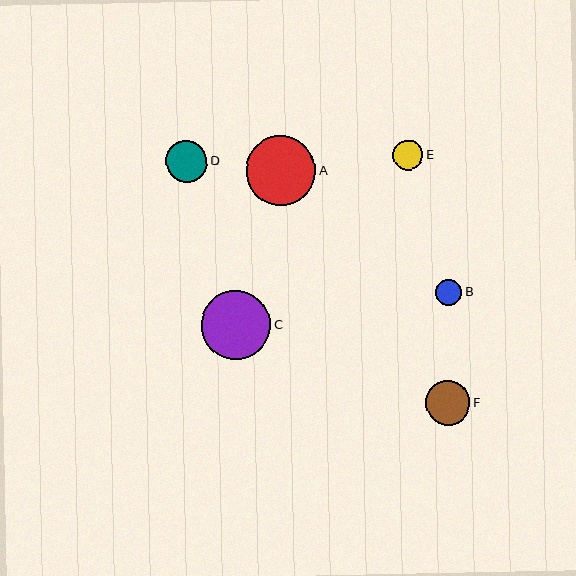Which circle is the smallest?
Circle B is the smallest with a size of approximately 26 pixels.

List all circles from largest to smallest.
From largest to smallest: C, A, F, D, E, B.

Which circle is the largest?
Circle C is the largest with a size of approximately 69 pixels.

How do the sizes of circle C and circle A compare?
Circle C and circle A are approximately the same size.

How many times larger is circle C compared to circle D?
Circle C is approximately 1.7 times the size of circle D.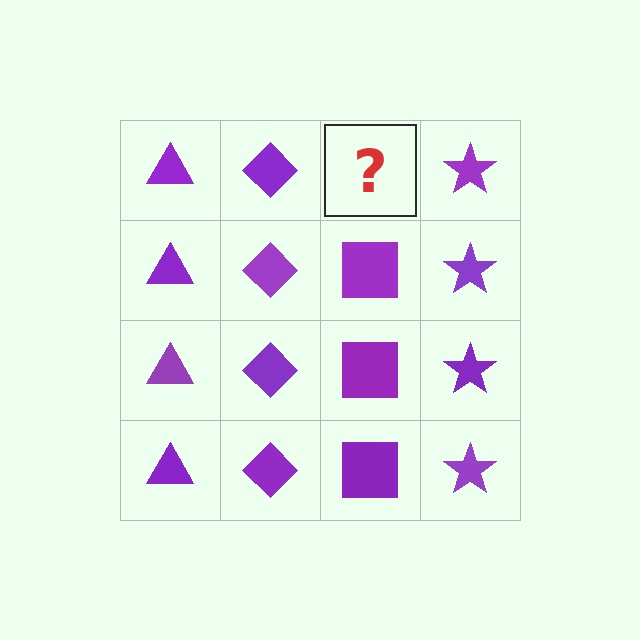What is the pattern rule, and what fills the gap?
The rule is that each column has a consistent shape. The gap should be filled with a purple square.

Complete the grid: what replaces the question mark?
The question mark should be replaced with a purple square.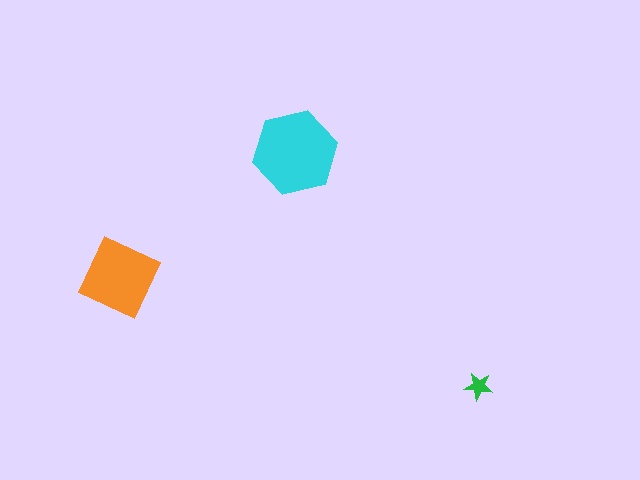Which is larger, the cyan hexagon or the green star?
The cyan hexagon.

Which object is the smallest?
The green star.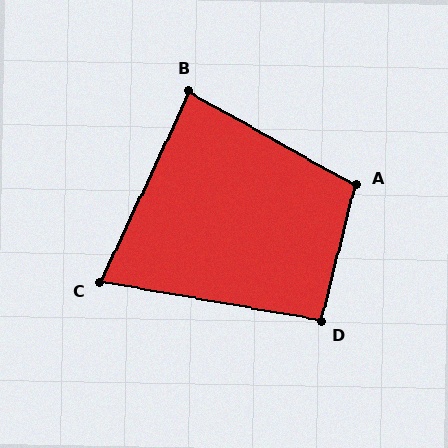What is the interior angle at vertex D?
Approximately 94 degrees (approximately right).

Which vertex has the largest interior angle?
A, at approximately 105 degrees.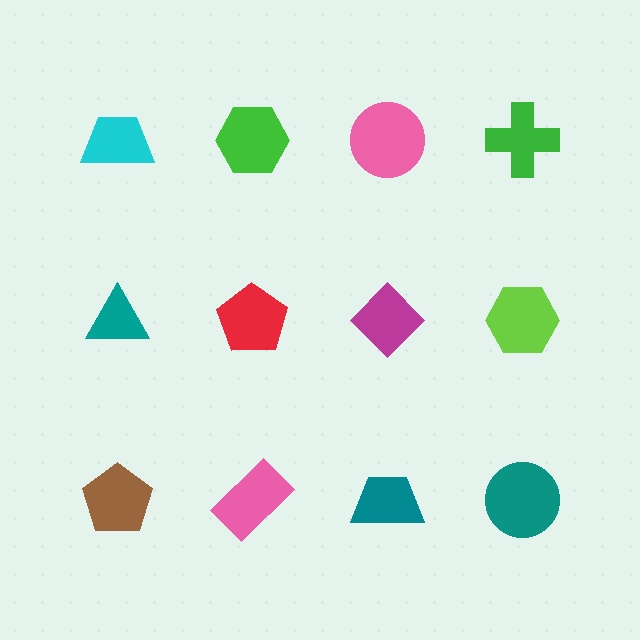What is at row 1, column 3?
A pink circle.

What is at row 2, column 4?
A lime hexagon.